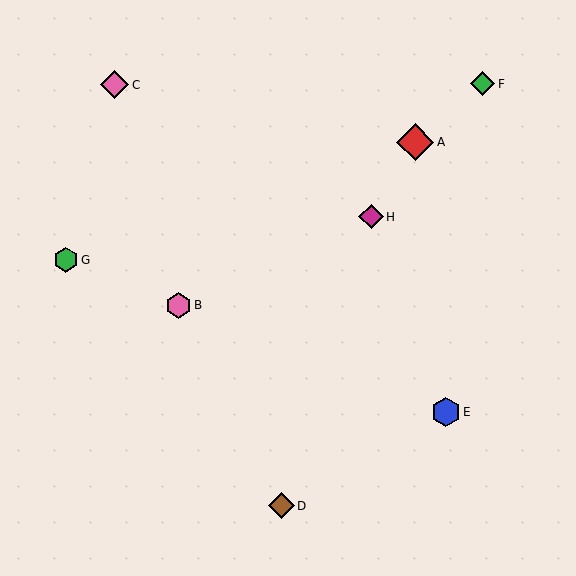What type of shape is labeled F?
Shape F is a green diamond.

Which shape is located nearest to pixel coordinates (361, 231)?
The magenta diamond (labeled H) at (371, 217) is nearest to that location.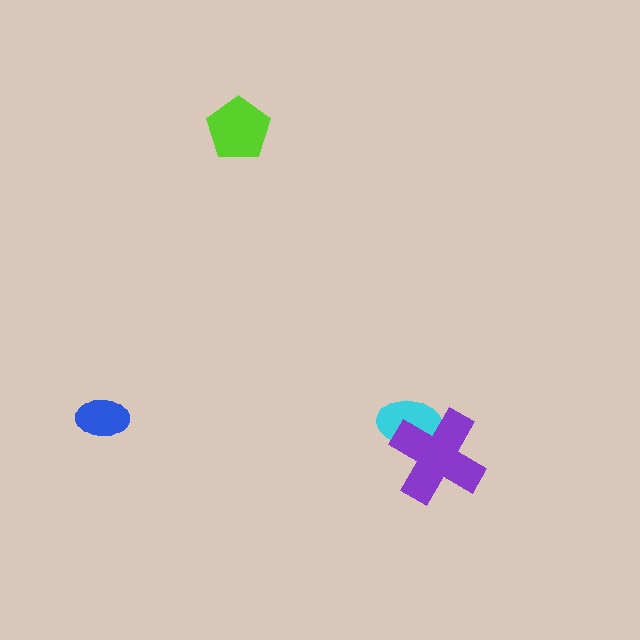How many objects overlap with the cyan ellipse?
1 object overlaps with the cyan ellipse.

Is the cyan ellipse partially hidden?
Yes, it is partially covered by another shape.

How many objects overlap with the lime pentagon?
0 objects overlap with the lime pentagon.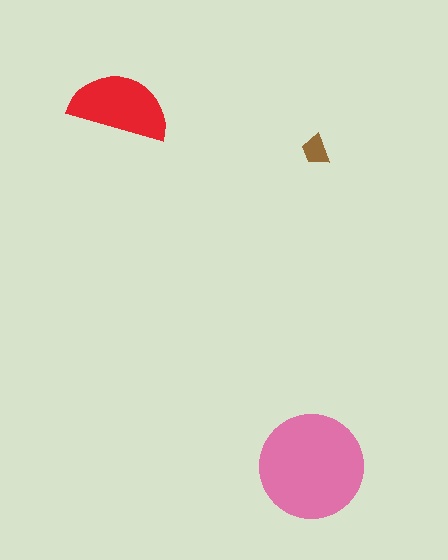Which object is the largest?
The pink circle.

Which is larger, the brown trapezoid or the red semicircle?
The red semicircle.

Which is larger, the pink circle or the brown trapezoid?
The pink circle.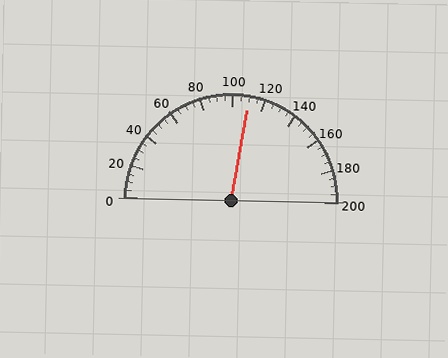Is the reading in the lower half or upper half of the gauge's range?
The reading is in the upper half of the range (0 to 200).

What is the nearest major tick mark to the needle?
The nearest major tick mark is 120.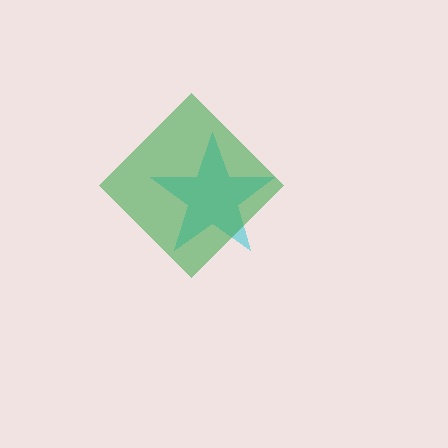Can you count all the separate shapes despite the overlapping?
Yes, there are 2 separate shapes.